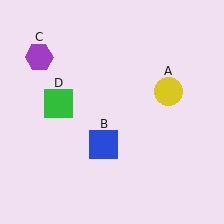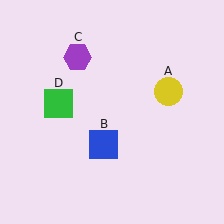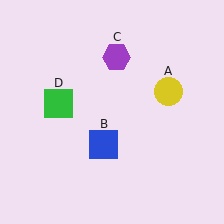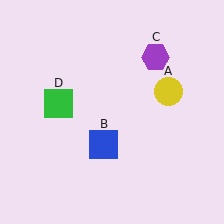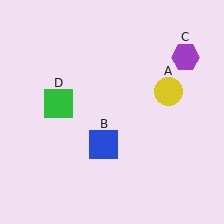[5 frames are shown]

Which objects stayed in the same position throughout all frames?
Yellow circle (object A) and blue square (object B) and green square (object D) remained stationary.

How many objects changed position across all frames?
1 object changed position: purple hexagon (object C).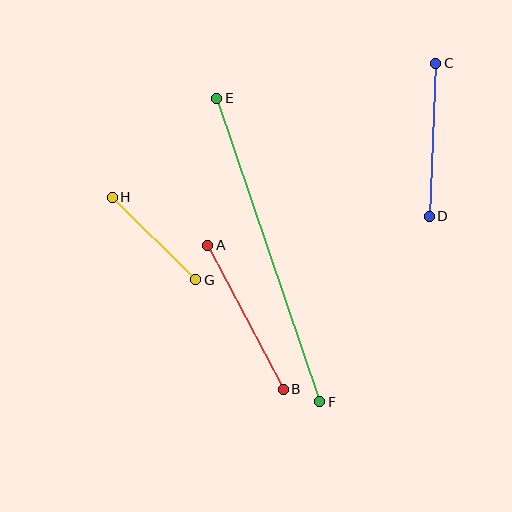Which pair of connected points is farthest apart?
Points E and F are farthest apart.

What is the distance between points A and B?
The distance is approximately 162 pixels.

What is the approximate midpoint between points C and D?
The midpoint is at approximately (433, 140) pixels.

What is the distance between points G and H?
The distance is approximately 118 pixels.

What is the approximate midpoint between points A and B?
The midpoint is at approximately (245, 317) pixels.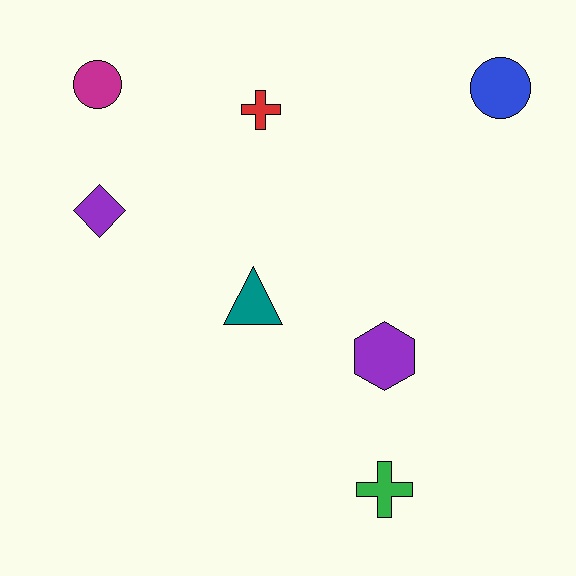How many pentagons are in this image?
There are no pentagons.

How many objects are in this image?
There are 7 objects.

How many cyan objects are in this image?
There are no cyan objects.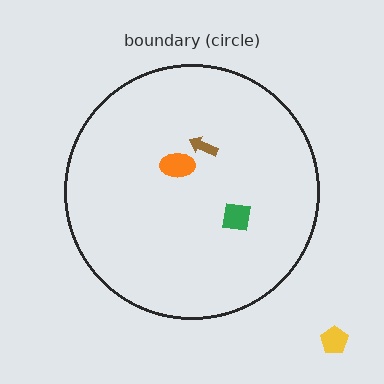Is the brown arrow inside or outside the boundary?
Inside.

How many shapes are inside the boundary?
3 inside, 1 outside.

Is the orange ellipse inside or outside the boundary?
Inside.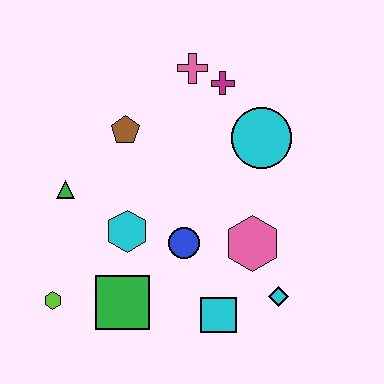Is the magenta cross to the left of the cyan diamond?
Yes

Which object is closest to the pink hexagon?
The cyan diamond is closest to the pink hexagon.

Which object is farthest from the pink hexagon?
The lime hexagon is farthest from the pink hexagon.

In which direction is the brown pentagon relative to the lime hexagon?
The brown pentagon is above the lime hexagon.